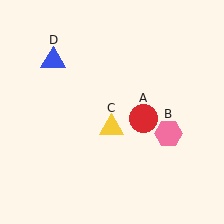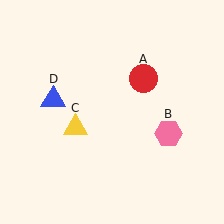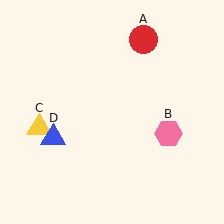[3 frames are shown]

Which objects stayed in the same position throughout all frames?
Pink hexagon (object B) remained stationary.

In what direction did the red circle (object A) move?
The red circle (object A) moved up.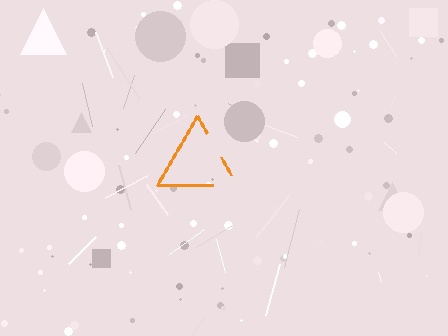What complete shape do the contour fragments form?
The contour fragments form a triangle.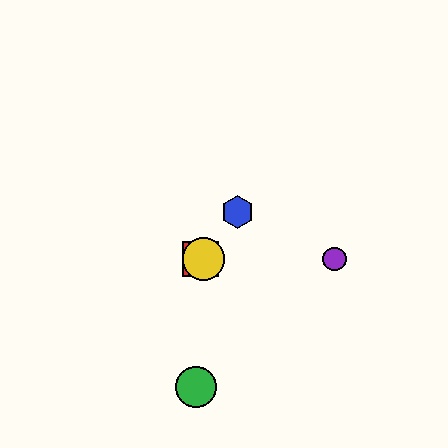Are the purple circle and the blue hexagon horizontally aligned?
No, the purple circle is at y≈259 and the blue hexagon is at y≈212.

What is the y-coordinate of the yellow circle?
The yellow circle is at y≈259.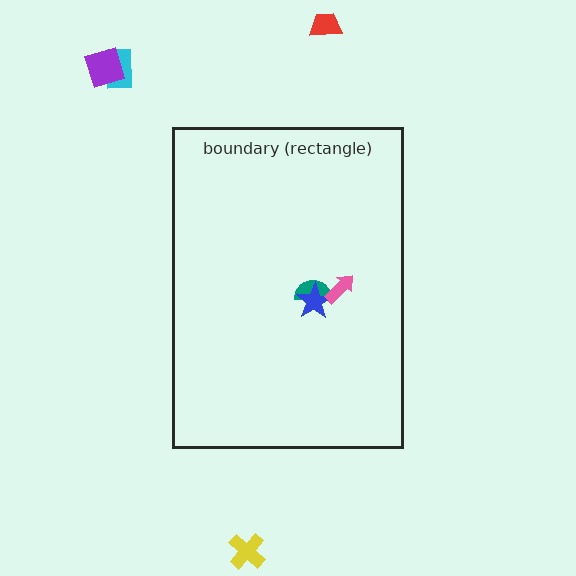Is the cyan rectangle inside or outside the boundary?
Outside.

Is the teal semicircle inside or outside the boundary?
Inside.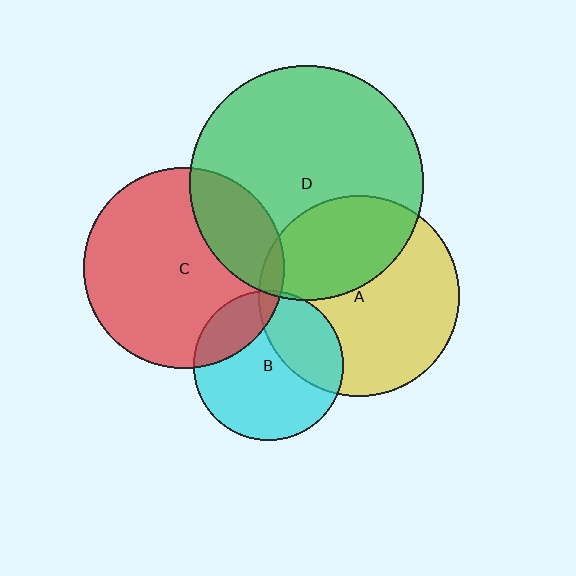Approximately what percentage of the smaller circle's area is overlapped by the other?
Approximately 5%.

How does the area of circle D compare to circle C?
Approximately 1.4 times.